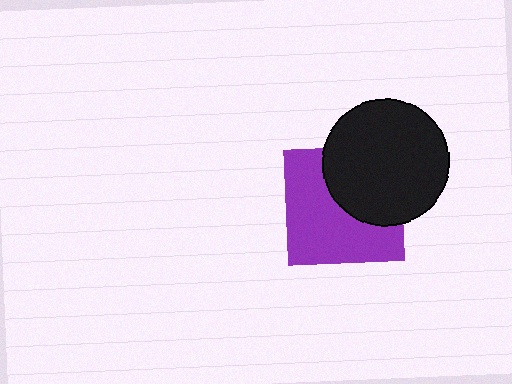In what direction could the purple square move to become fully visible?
The purple square could move toward the lower-left. That would shift it out from behind the black circle entirely.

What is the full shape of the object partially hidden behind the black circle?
The partially hidden object is a purple square.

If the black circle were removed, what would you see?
You would see the complete purple square.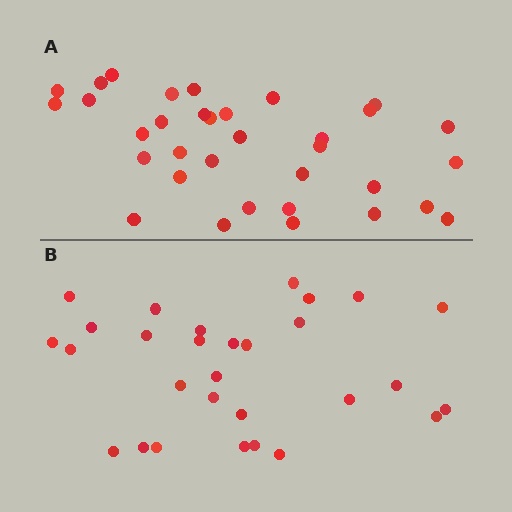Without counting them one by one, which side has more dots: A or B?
Region A (the top region) has more dots.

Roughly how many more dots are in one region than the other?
Region A has about 5 more dots than region B.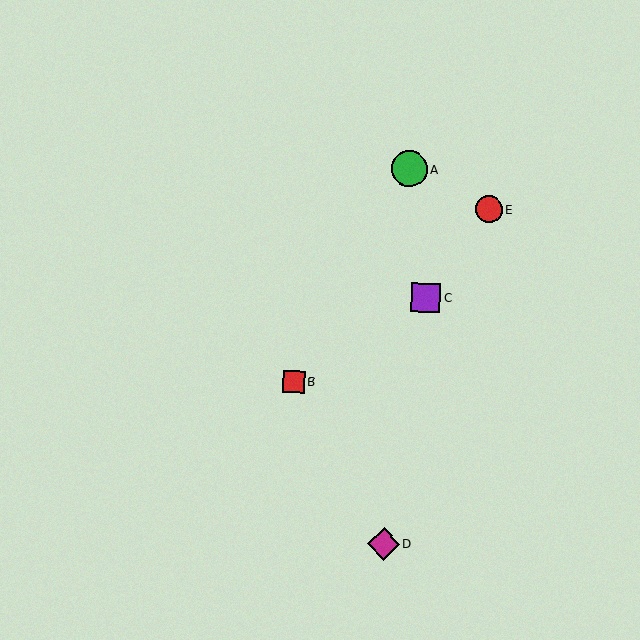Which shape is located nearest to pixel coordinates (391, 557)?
The magenta diamond (labeled D) at (384, 544) is nearest to that location.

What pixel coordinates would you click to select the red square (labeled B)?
Click at (294, 382) to select the red square B.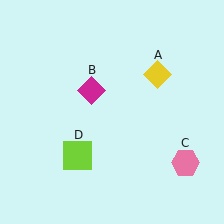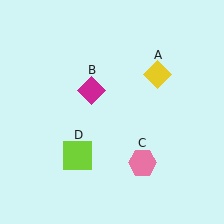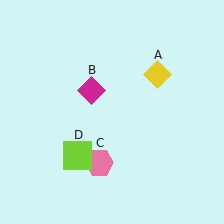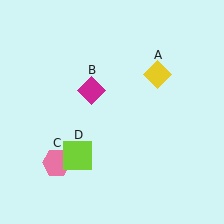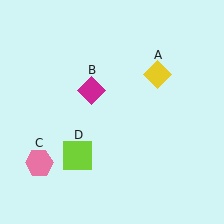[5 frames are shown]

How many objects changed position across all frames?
1 object changed position: pink hexagon (object C).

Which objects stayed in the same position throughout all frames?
Yellow diamond (object A) and magenta diamond (object B) and lime square (object D) remained stationary.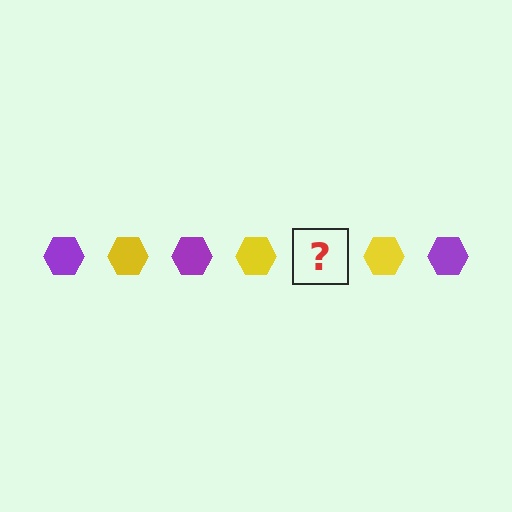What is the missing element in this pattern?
The missing element is a purple hexagon.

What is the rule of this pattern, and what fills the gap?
The rule is that the pattern cycles through purple, yellow hexagons. The gap should be filled with a purple hexagon.